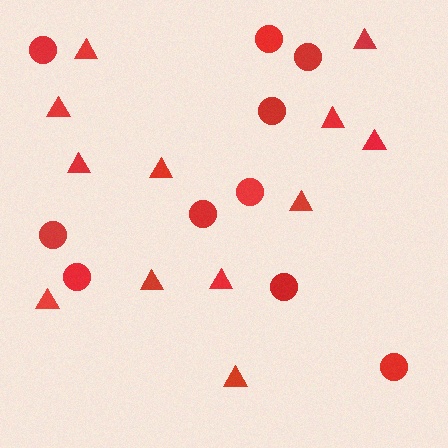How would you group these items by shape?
There are 2 groups: one group of triangles (12) and one group of circles (10).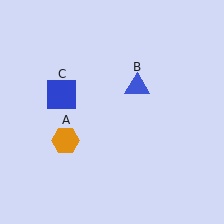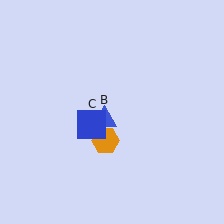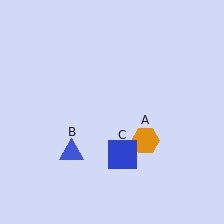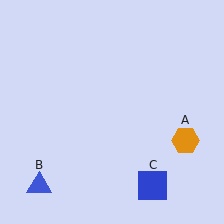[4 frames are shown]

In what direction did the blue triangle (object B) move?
The blue triangle (object B) moved down and to the left.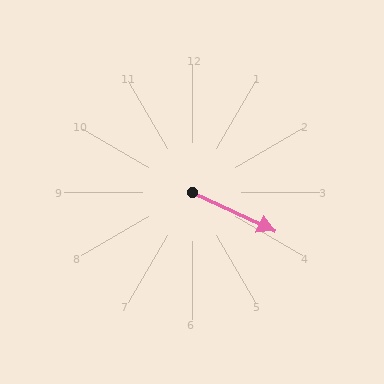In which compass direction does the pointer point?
Southeast.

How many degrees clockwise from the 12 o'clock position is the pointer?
Approximately 115 degrees.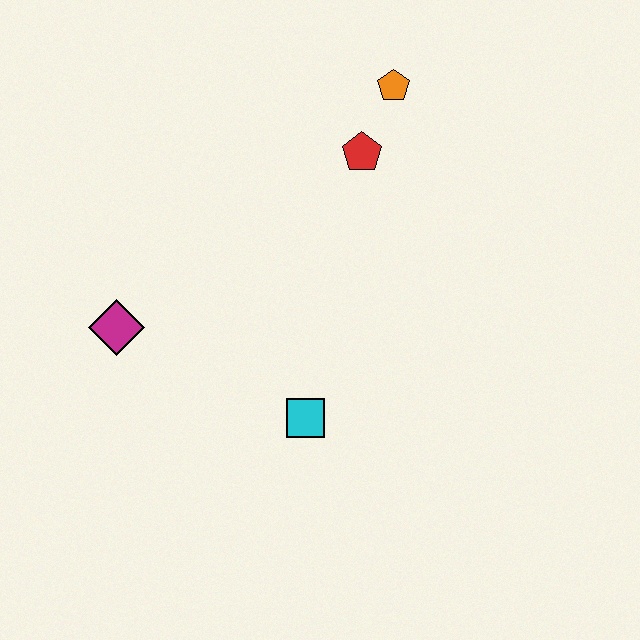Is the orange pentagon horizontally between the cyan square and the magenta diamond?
No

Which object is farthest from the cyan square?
The orange pentagon is farthest from the cyan square.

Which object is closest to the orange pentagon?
The red pentagon is closest to the orange pentagon.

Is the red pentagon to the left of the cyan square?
No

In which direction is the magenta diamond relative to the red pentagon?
The magenta diamond is to the left of the red pentagon.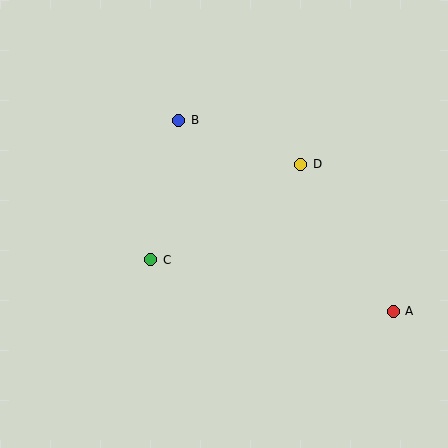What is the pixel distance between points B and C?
The distance between B and C is 142 pixels.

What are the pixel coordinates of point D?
Point D is at (301, 164).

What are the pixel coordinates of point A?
Point A is at (393, 311).